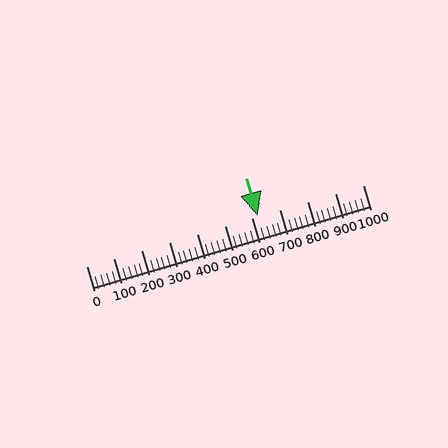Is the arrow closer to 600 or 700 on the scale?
The arrow is closer to 600.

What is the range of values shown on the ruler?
The ruler shows values from 0 to 1000.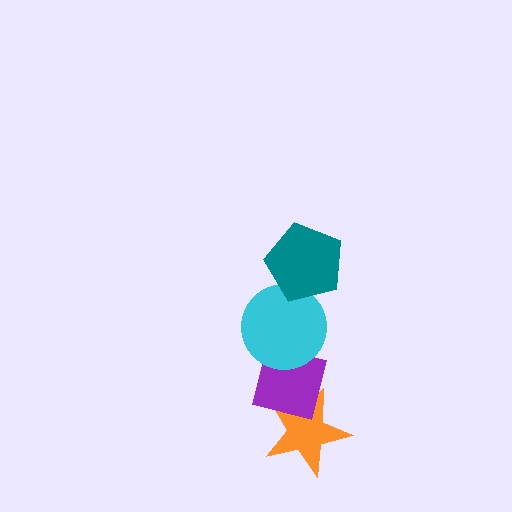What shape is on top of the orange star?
The purple square is on top of the orange star.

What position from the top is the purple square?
The purple square is 3rd from the top.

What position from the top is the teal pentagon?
The teal pentagon is 1st from the top.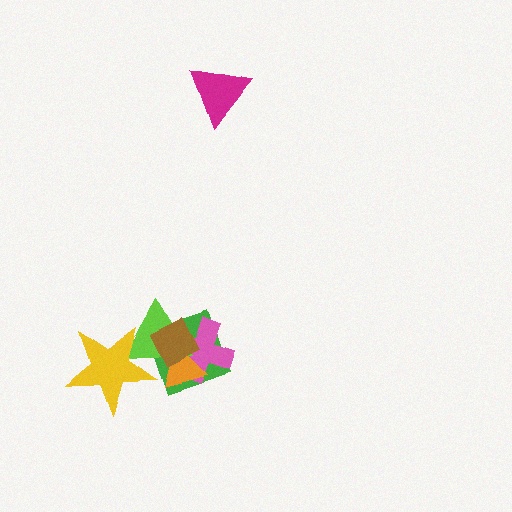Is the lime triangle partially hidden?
Yes, it is partially covered by another shape.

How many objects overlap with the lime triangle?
5 objects overlap with the lime triangle.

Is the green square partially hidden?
Yes, it is partially covered by another shape.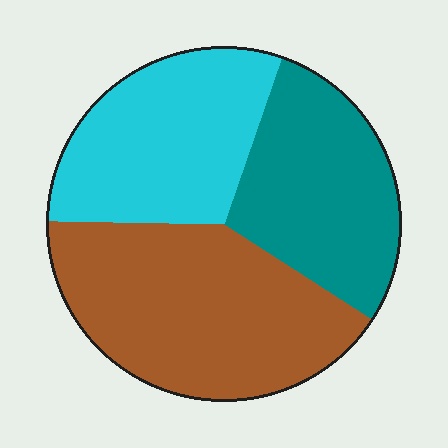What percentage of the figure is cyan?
Cyan takes up about one third (1/3) of the figure.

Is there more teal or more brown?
Brown.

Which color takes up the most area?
Brown, at roughly 40%.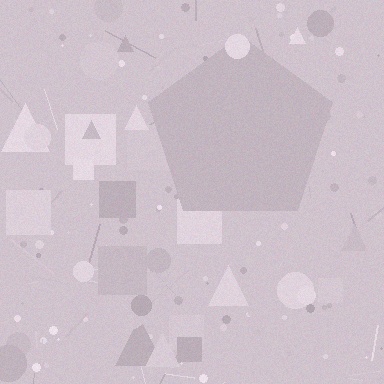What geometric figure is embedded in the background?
A pentagon is embedded in the background.